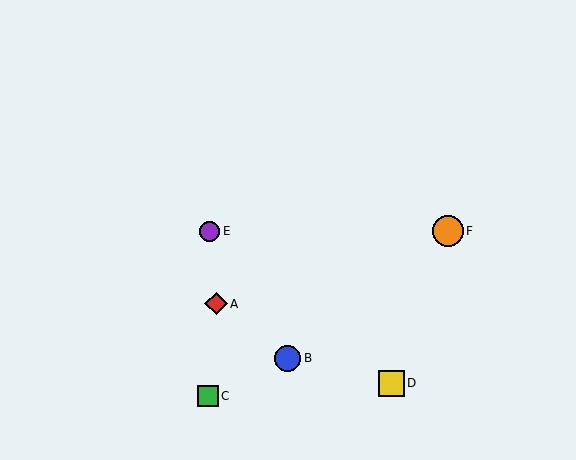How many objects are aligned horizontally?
2 objects (E, F) are aligned horizontally.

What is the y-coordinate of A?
Object A is at y≈304.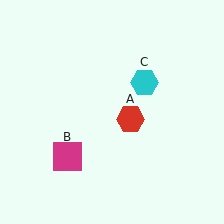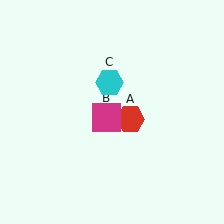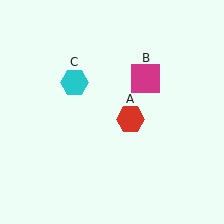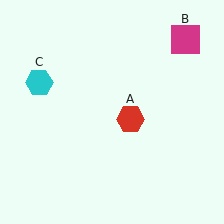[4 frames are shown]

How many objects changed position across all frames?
2 objects changed position: magenta square (object B), cyan hexagon (object C).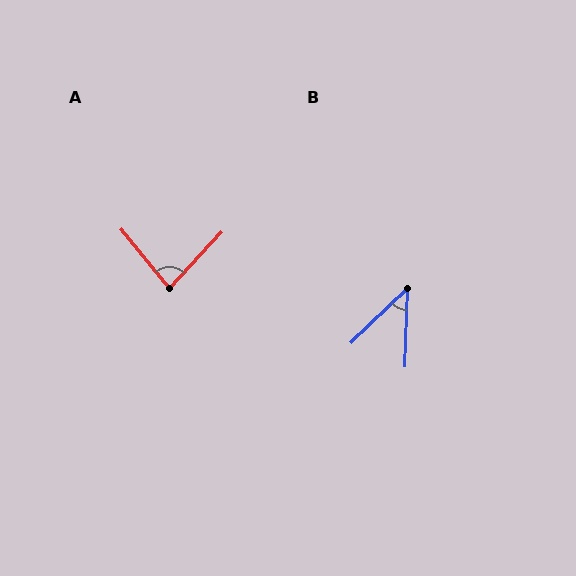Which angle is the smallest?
B, at approximately 44 degrees.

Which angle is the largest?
A, at approximately 82 degrees.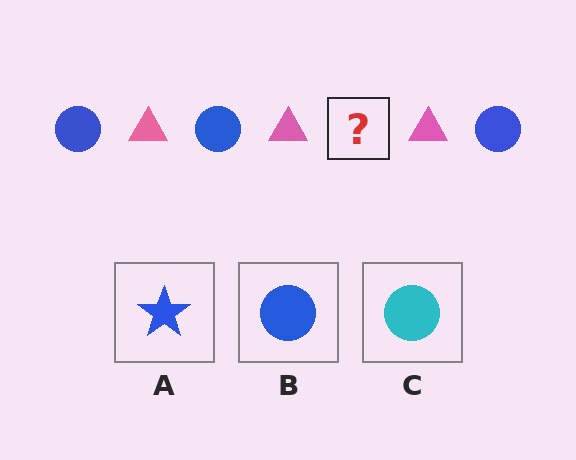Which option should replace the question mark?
Option B.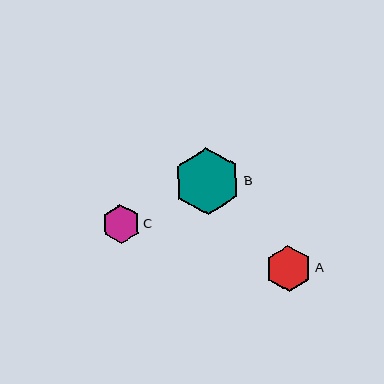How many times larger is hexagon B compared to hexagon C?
Hexagon B is approximately 1.7 times the size of hexagon C.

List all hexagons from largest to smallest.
From largest to smallest: B, A, C.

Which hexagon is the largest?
Hexagon B is the largest with a size of approximately 67 pixels.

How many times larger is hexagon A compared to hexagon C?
Hexagon A is approximately 1.2 times the size of hexagon C.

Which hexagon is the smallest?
Hexagon C is the smallest with a size of approximately 39 pixels.